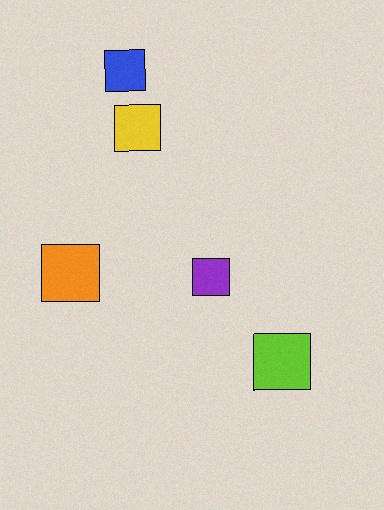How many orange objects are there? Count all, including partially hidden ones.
There is 1 orange object.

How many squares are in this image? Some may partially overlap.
There are 5 squares.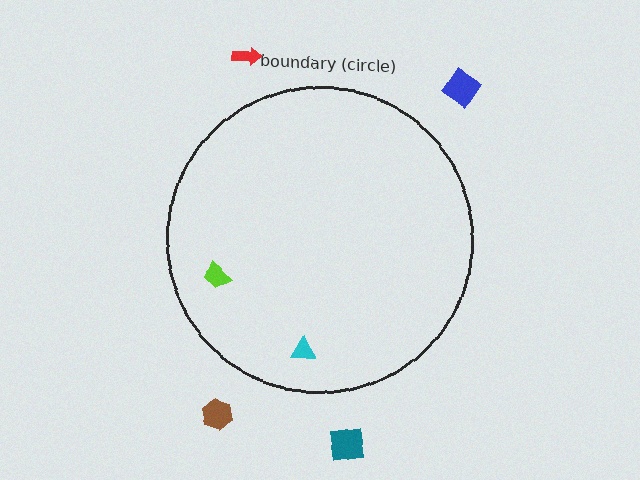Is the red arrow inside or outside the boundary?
Outside.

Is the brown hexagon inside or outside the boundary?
Outside.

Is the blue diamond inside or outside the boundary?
Outside.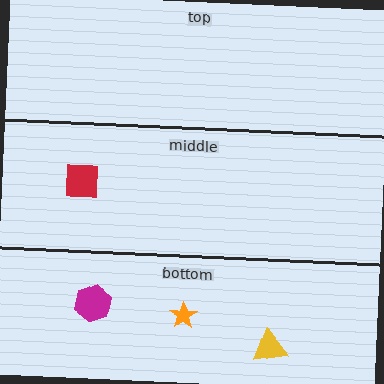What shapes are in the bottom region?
The orange star, the magenta hexagon, the yellow triangle.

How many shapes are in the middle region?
1.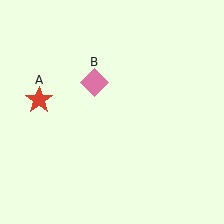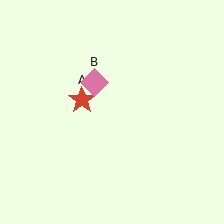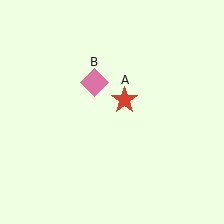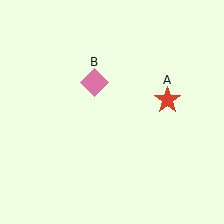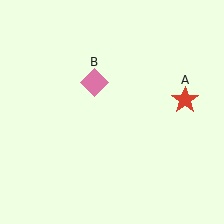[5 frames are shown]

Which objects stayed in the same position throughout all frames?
Pink diamond (object B) remained stationary.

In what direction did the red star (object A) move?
The red star (object A) moved right.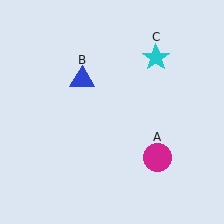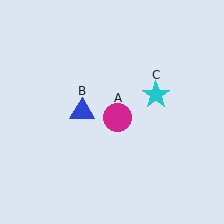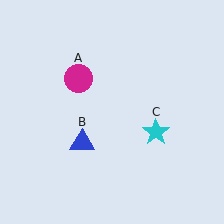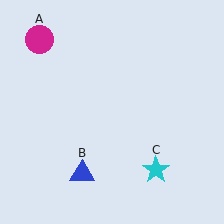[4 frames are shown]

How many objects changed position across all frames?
3 objects changed position: magenta circle (object A), blue triangle (object B), cyan star (object C).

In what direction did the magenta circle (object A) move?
The magenta circle (object A) moved up and to the left.